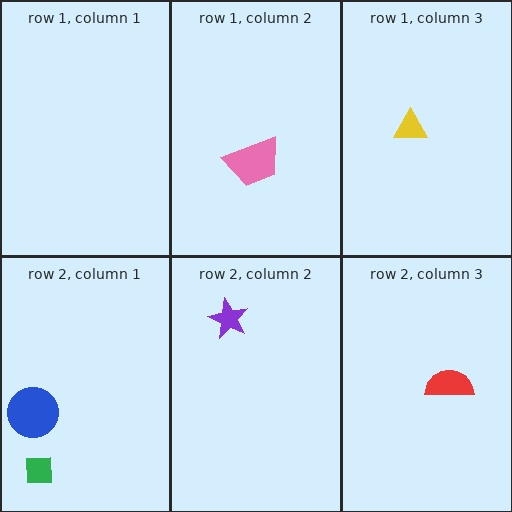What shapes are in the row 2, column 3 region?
The red semicircle.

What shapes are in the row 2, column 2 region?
The purple star.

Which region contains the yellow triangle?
The row 1, column 3 region.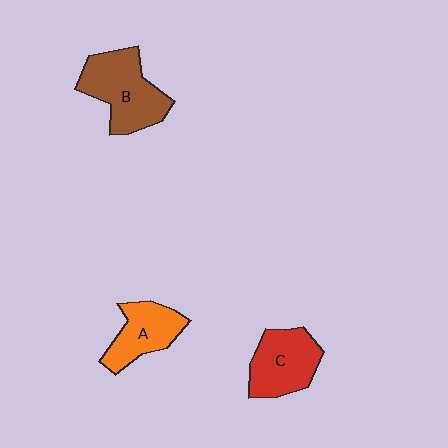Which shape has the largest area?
Shape B (brown).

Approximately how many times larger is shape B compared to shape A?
Approximately 1.4 times.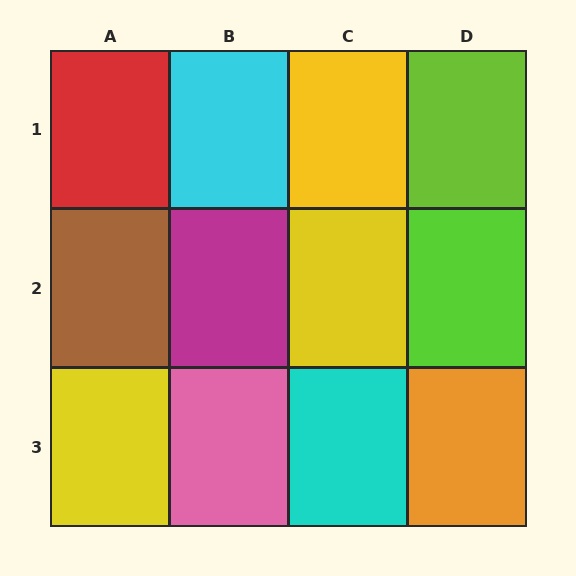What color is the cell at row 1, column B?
Cyan.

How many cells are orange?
1 cell is orange.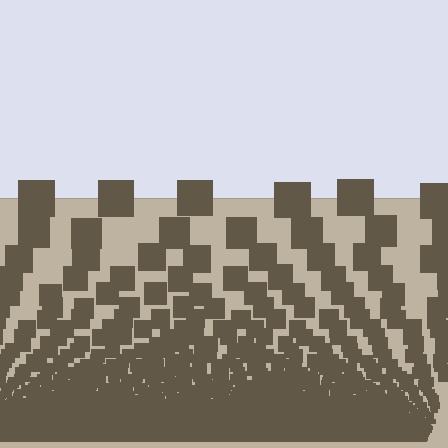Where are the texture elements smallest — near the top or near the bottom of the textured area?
Near the bottom.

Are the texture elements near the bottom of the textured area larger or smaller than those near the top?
Smaller. The gradient is inverted — elements near the bottom are smaller and denser.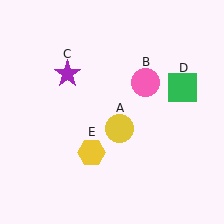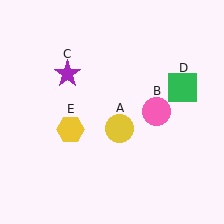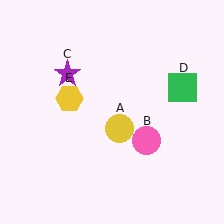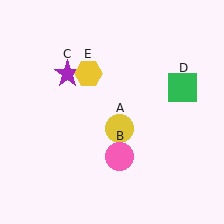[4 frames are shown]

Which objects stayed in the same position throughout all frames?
Yellow circle (object A) and purple star (object C) and green square (object D) remained stationary.